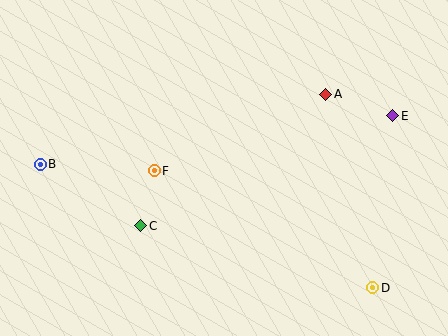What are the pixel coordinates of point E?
Point E is at (393, 116).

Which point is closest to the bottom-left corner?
Point B is closest to the bottom-left corner.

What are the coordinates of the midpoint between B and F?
The midpoint between B and F is at (97, 168).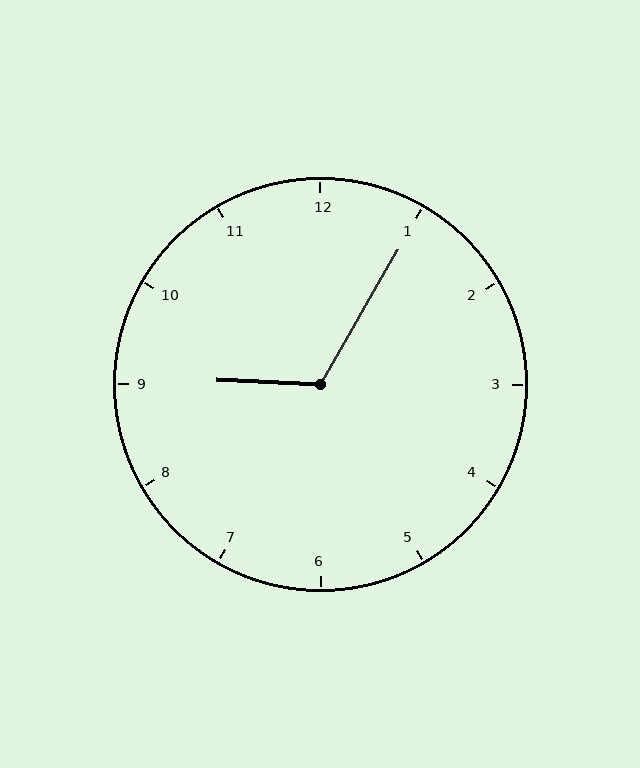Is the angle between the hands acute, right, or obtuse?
It is obtuse.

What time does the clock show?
9:05.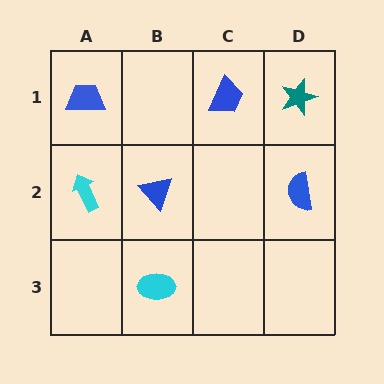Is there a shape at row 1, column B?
No, that cell is empty.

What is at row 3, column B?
A cyan ellipse.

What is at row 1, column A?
A blue trapezoid.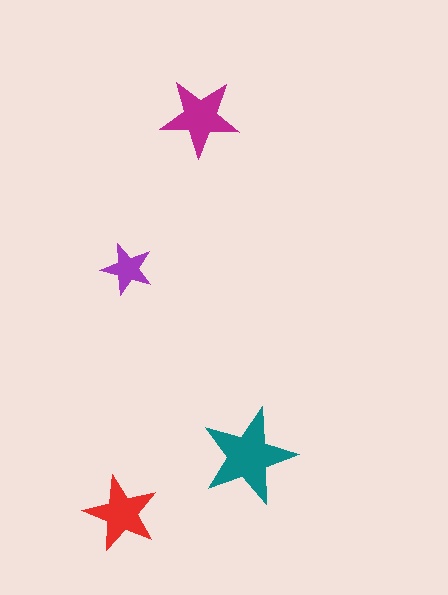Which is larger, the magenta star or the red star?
The magenta one.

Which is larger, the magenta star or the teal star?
The teal one.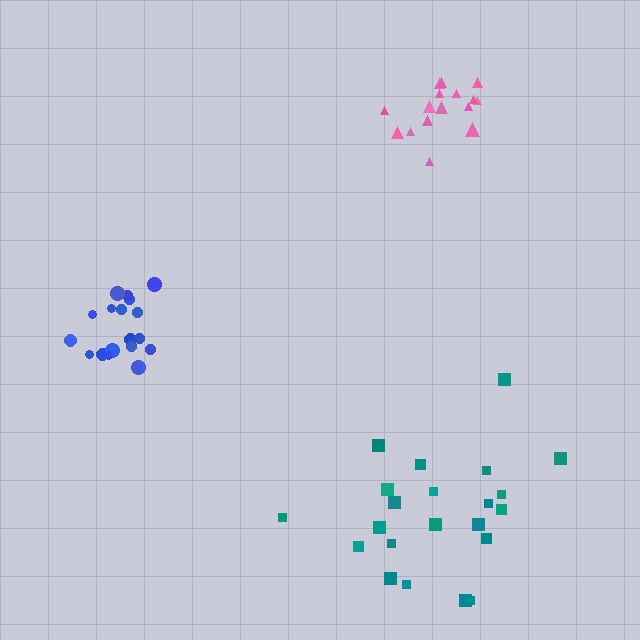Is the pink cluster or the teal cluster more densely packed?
Pink.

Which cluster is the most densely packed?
Pink.